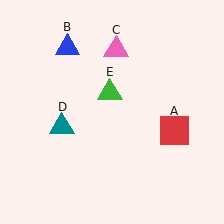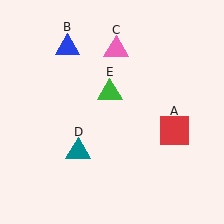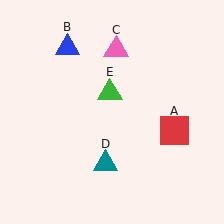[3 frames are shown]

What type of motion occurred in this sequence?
The teal triangle (object D) rotated counterclockwise around the center of the scene.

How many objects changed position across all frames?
1 object changed position: teal triangle (object D).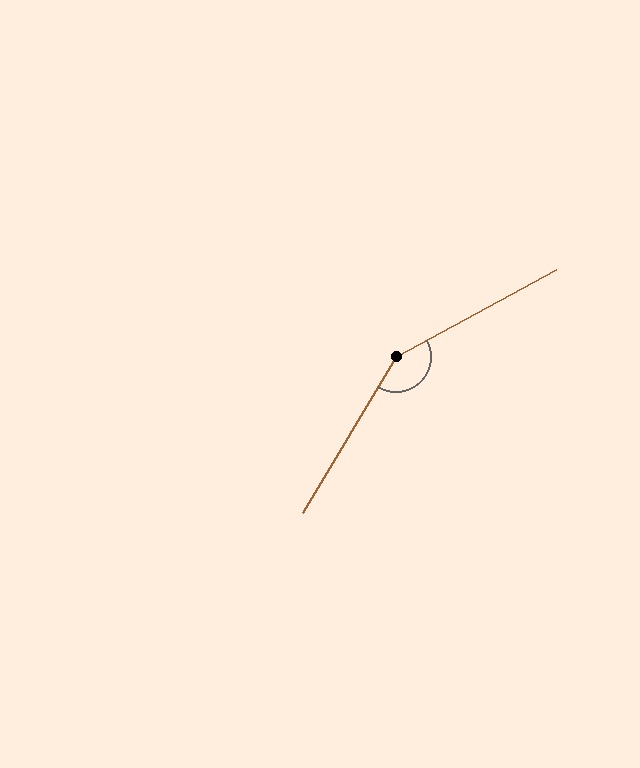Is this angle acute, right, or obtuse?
It is obtuse.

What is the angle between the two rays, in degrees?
Approximately 149 degrees.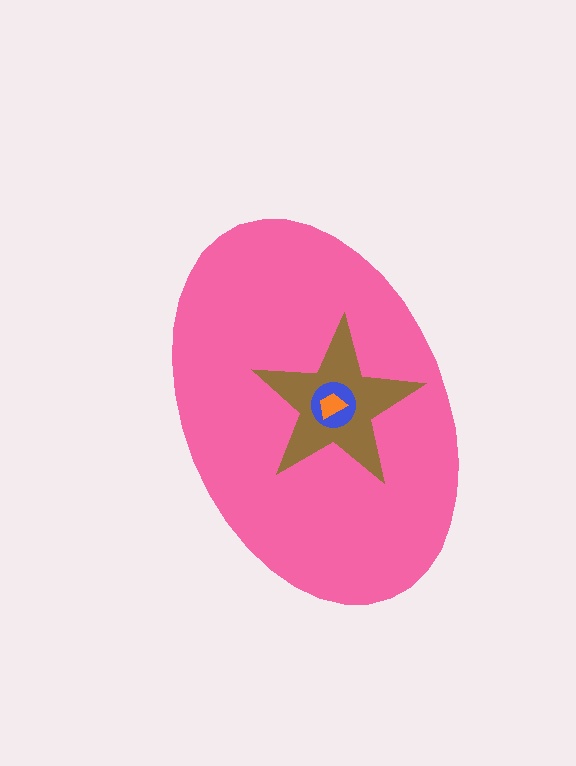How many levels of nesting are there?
4.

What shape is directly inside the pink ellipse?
The brown star.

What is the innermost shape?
The orange trapezoid.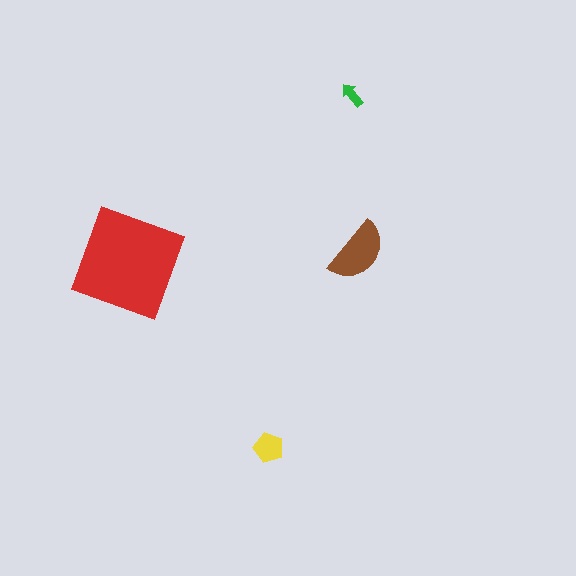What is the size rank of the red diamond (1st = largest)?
1st.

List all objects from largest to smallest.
The red diamond, the brown semicircle, the yellow pentagon, the green arrow.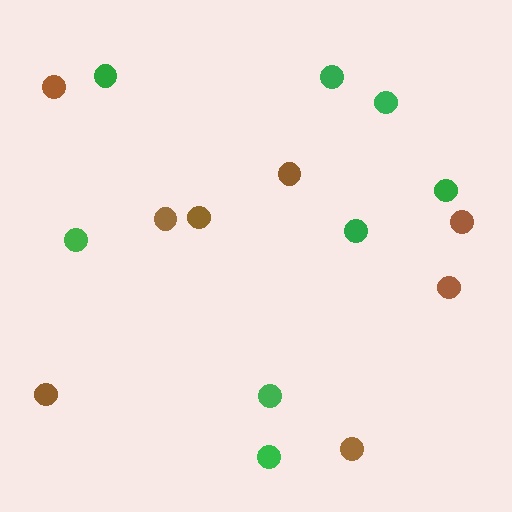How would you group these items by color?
There are 2 groups: one group of brown circles (8) and one group of green circles (8).